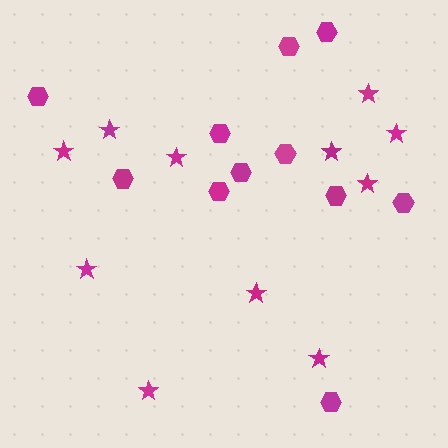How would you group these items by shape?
There are 2 groups: one group of stars (11) and one group of hexagons (11).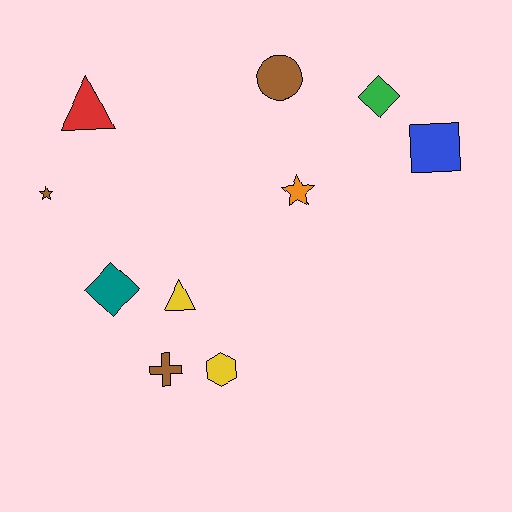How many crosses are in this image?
There is 1 cross.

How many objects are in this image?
There are 10 objects.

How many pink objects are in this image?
There are no pink objects.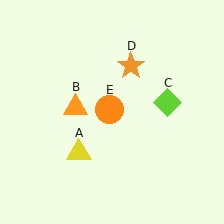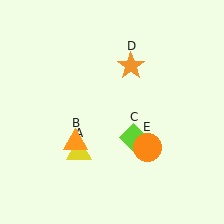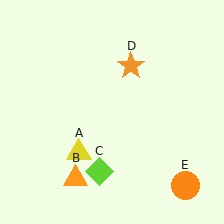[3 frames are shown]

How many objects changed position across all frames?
3 objects changed position: orange triangle (object B), lime diamond (object C), orange circle (object E).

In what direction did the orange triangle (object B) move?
The orange triangle (object B) moved down.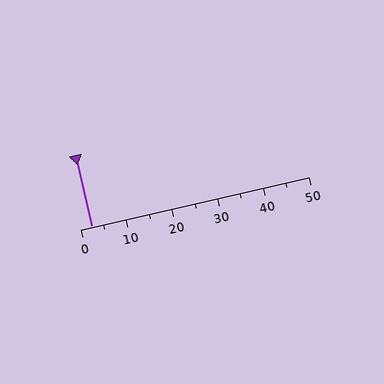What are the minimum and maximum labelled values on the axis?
The axis runs from 0 to 50.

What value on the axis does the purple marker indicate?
The marker indicates approximately 2.5.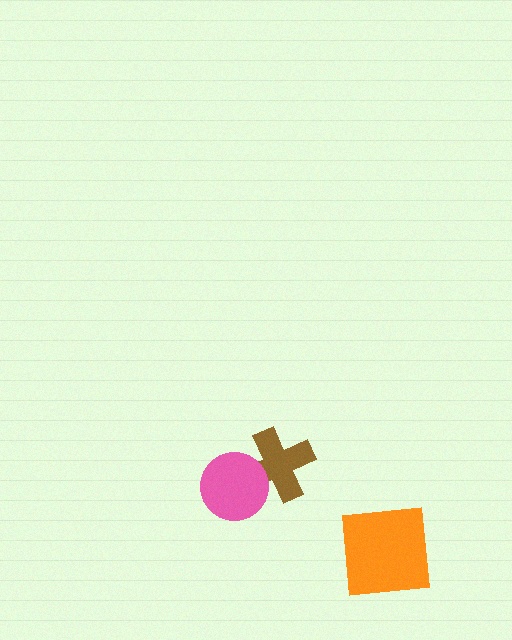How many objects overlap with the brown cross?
1 object overlaps with the brown cross.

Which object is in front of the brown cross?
The pink circle is in front of the brown cross.